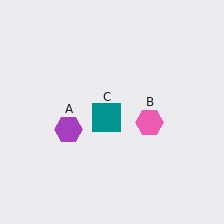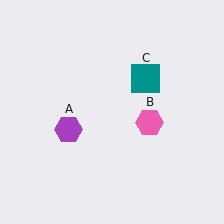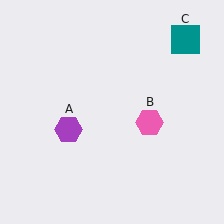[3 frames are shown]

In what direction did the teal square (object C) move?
The teal square (object C) moved up and to the right.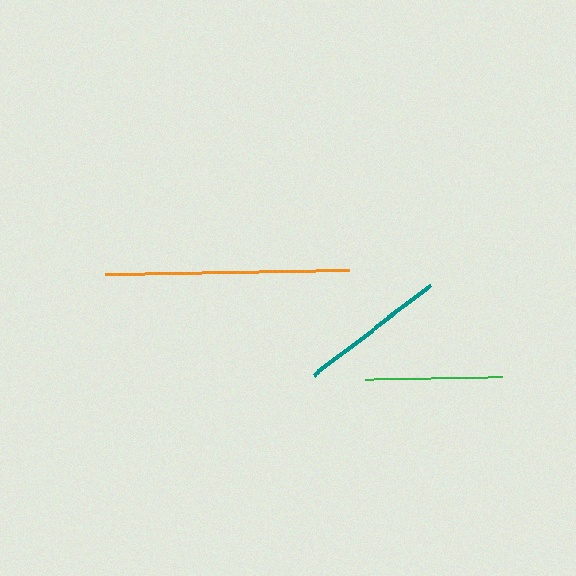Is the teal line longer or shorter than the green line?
The teal line is longer than the green line.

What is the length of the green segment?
The green segment is approximately 137 pixels long.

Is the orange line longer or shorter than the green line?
The orange line is longer than the green line.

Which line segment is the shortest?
The green line is the shortest at approximately 137 pixels.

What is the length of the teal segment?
The teal segment is approximately 147 pixels long.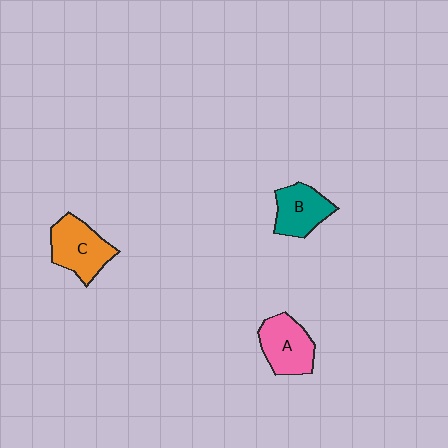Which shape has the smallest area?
Shape B (teal).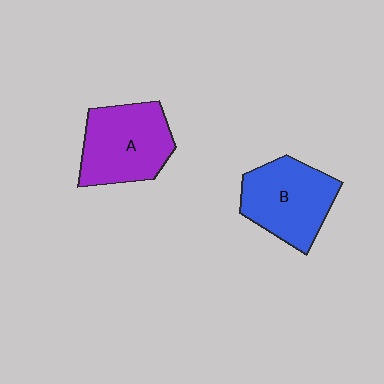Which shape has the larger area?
Shape A (purple).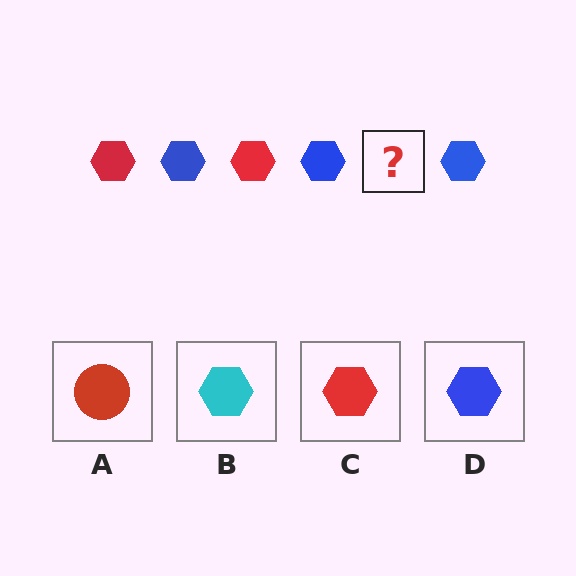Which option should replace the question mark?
Option C.